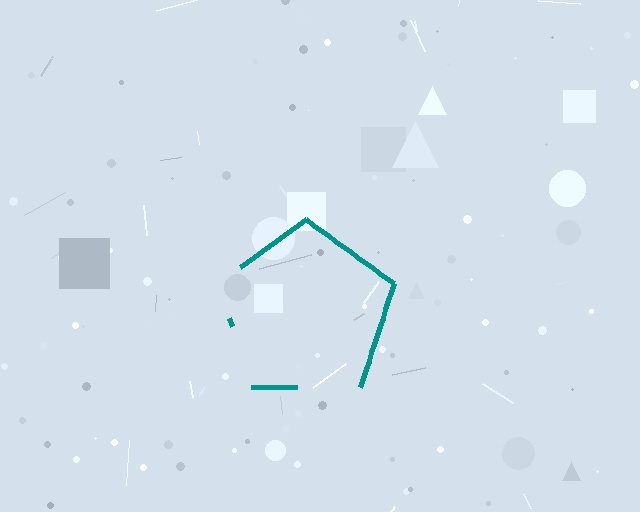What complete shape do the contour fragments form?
The contour fragments form a pentagon.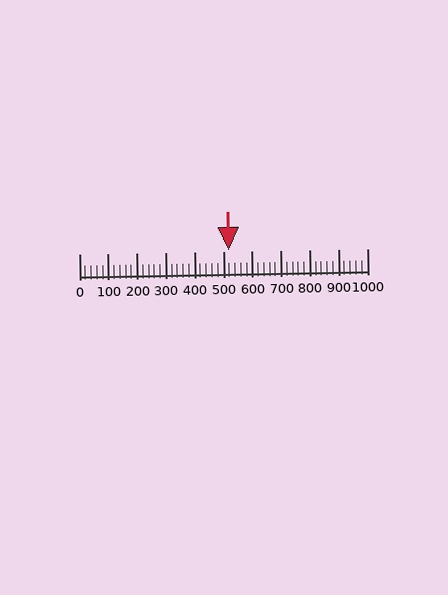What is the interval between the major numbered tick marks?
The major tick marks are spaced 100 units apart.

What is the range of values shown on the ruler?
The ruler shows values from 0 to 1000.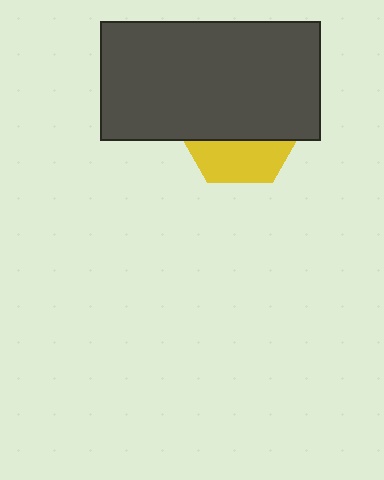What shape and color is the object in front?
The object in front is a dark gray rectangle.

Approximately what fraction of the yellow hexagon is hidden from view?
Roughly 66% of the yellow hexagon is hidden behind the dark gray rectangle.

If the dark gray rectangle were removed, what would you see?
You would see the complete yellow hexagon.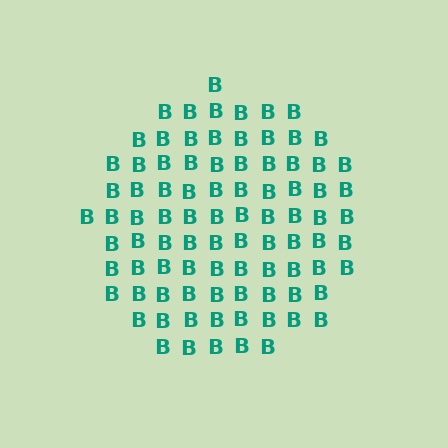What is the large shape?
The large shape is a circle.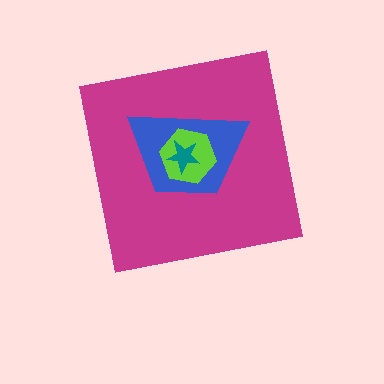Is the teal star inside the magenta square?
Yes.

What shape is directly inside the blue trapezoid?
The lime hexagon.